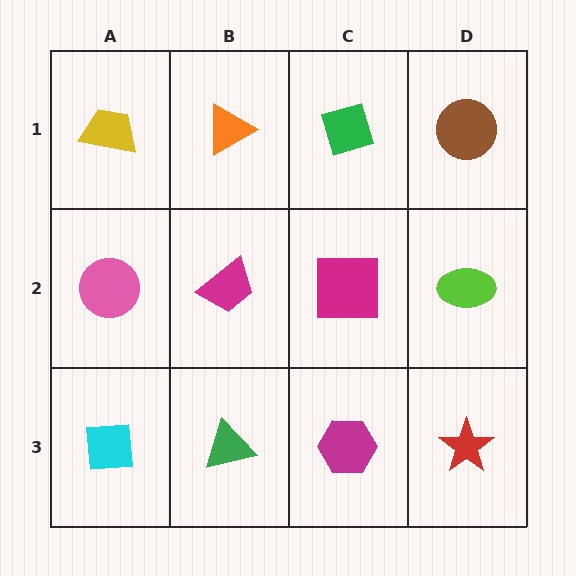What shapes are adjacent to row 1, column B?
A magenta trapezoid (row 2, column B), a yellow trapezoid (row 1, column A), a green diamond (row 1, column C).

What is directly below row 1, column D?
A lime ellipse.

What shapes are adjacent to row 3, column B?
A magenta trapezoid (row 2, column B), a cyan square (row 3, column A), a magenta hexagon (row 3, column C).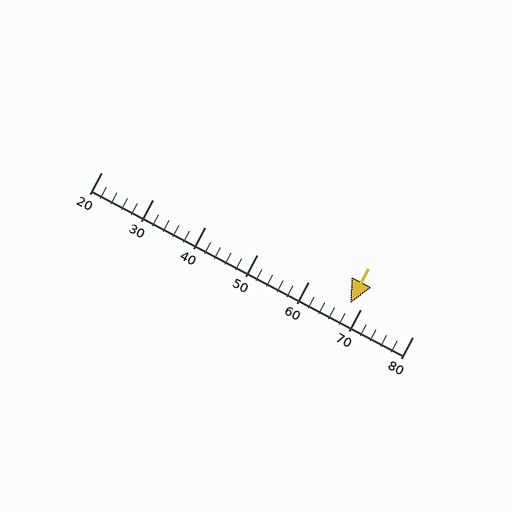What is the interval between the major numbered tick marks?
The major tick marks are spaced 10 units apart.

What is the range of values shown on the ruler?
The ruler shows values from 20 to 80.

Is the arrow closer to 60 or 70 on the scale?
The arrow is closer to 70.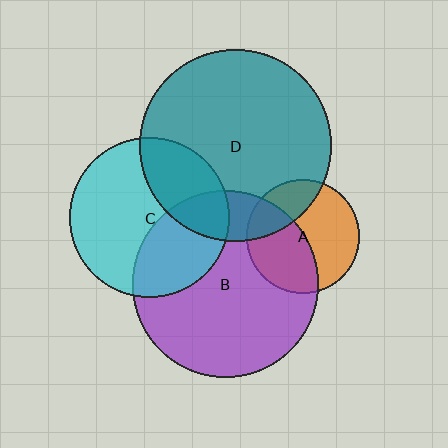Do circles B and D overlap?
Yes.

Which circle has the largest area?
Circle D (teal).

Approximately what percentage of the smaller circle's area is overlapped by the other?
Approximately 15%.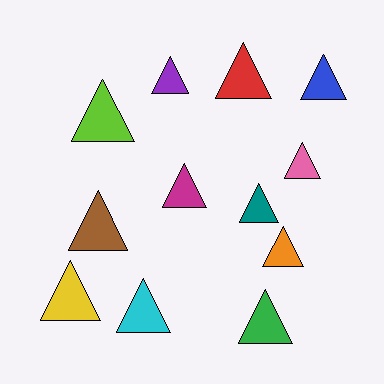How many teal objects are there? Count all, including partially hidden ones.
There is 1 teal object.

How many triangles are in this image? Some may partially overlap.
There are 12 triangles.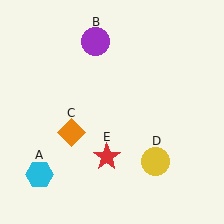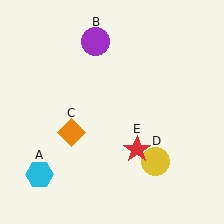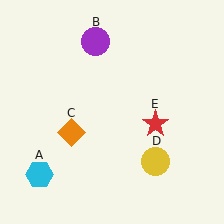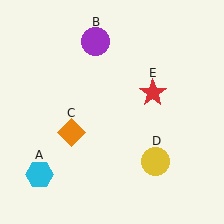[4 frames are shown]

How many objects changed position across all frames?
1 object changed position: red star (object E).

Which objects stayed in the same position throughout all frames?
Cyan hexagon (object A) and purple circle (object B) and orange diamond (object C) and yellow circle (object D) remained stationary.